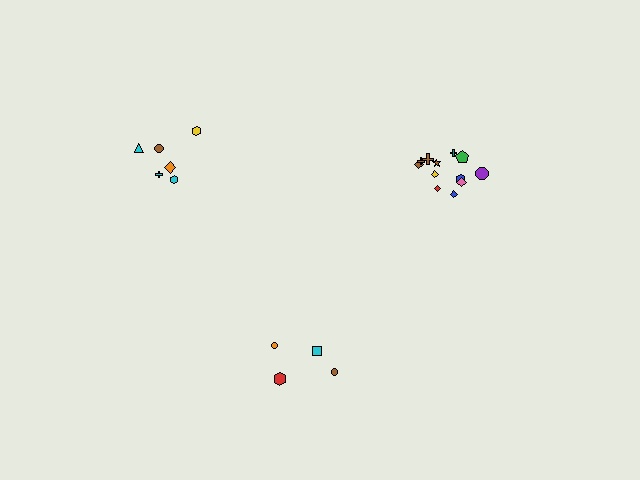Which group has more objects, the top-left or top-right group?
The top-right group.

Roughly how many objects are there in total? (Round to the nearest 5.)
Roughly 20 objects in total.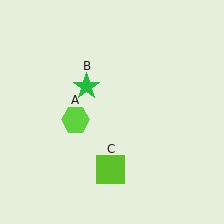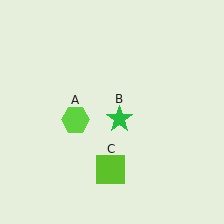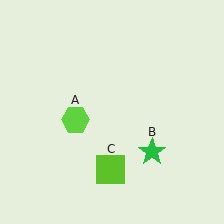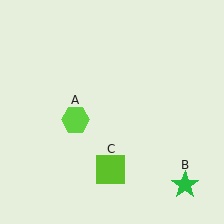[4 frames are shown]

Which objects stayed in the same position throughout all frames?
Lime hexagon (object A) and lime square (object C) remained stationary.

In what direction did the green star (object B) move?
The green star (object B) moved down and to the right.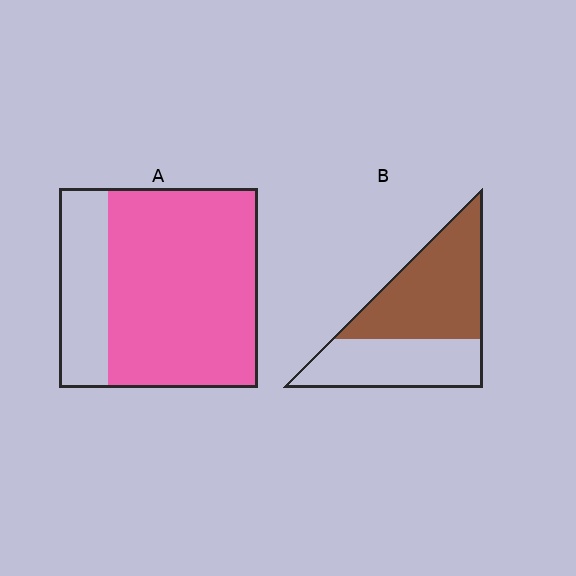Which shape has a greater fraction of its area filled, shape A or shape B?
Shape A.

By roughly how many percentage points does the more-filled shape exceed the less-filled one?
By roughly 20 percentage points (A over B).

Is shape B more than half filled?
Yes.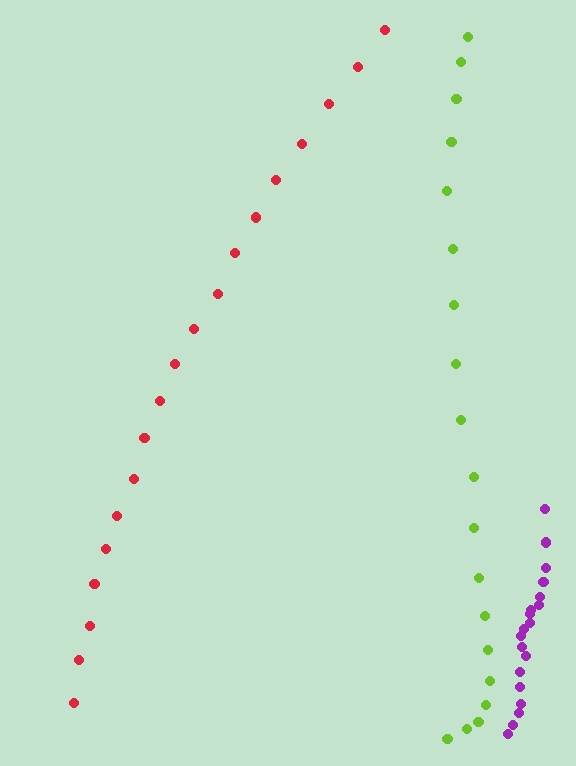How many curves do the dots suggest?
There are 3 distinct paths.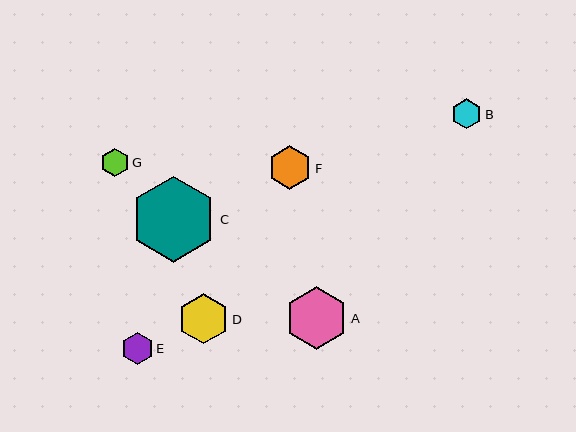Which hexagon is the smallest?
Hexagon G is the smallest with a size of approximately 28 pixels.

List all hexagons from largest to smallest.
From largest to smallest: C, A, D, F, E, B, G.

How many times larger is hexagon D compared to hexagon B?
Hexagon D is approximately 1.7 times the size of hexagon B.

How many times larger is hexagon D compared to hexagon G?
Hexagon D is approximately 1.8 times the size of hexagon G.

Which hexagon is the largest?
Hexagon C is the largest with a size of approximately 86 pixels.